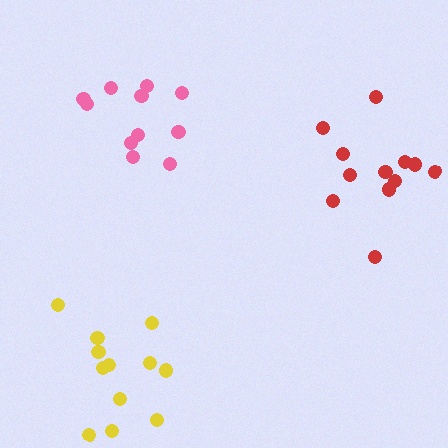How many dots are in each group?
Group 1: 12 dots, Group 2: 12 dots, Group 3: 11 dots (35 total).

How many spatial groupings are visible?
There are 3 spatial groupings.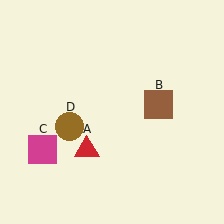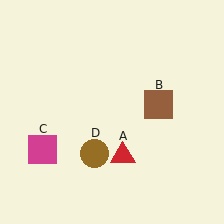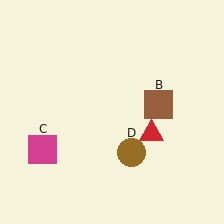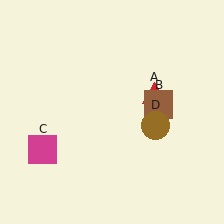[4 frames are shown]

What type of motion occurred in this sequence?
The red triangle (object A), brown circle (object D) rotated counterclockwise around the center of the scene.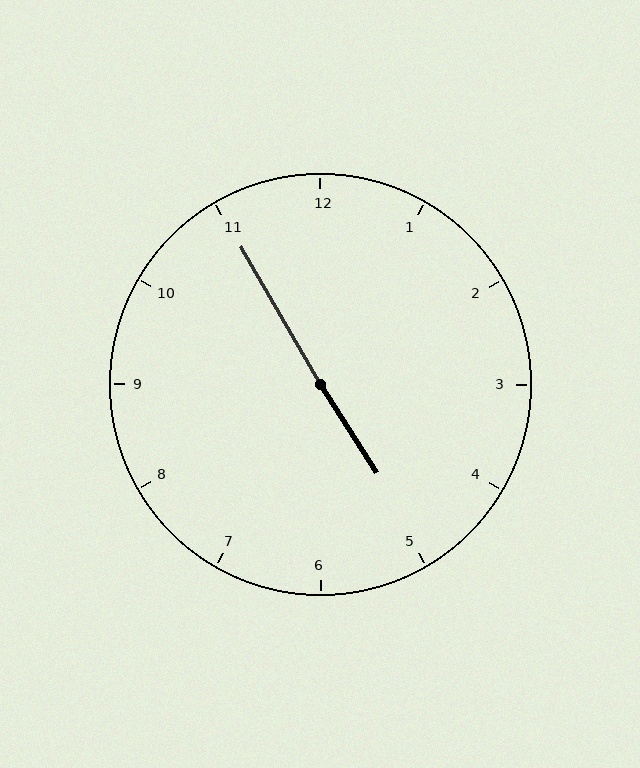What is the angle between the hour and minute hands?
Approximately 178 degrees.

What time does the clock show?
4:55.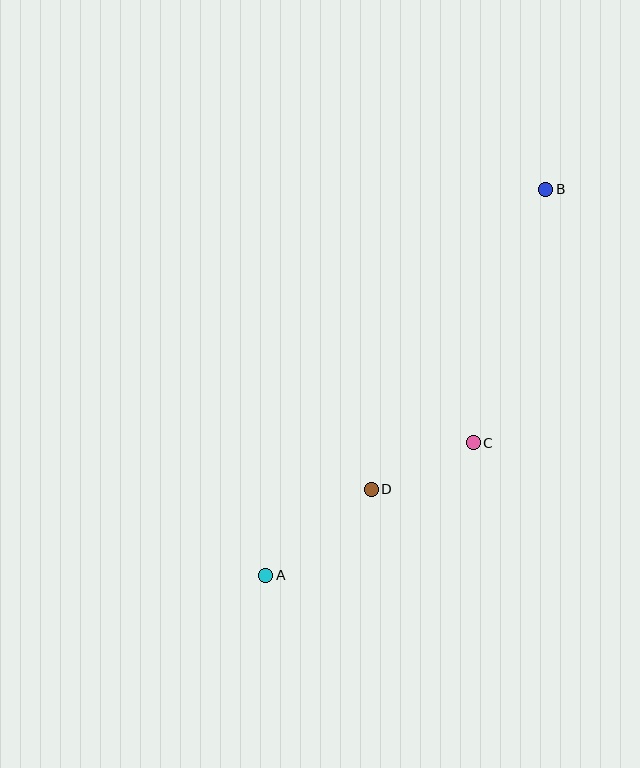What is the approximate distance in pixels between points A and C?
The distance between A and C is approximately 246 pixels.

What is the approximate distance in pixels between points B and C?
The distance between B and C is approximately 264 pixels.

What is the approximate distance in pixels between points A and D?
The distance between A and D is approximately 136 pixels.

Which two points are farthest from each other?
Points A and B are farthest from each other.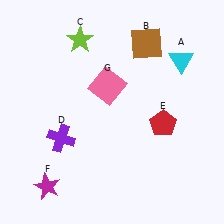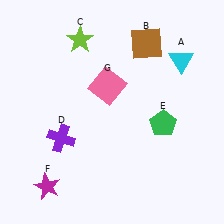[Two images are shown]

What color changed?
The pentagon (E) changed from red in Image 1 to green in Image 2.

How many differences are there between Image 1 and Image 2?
There is 1 difference between the two images.